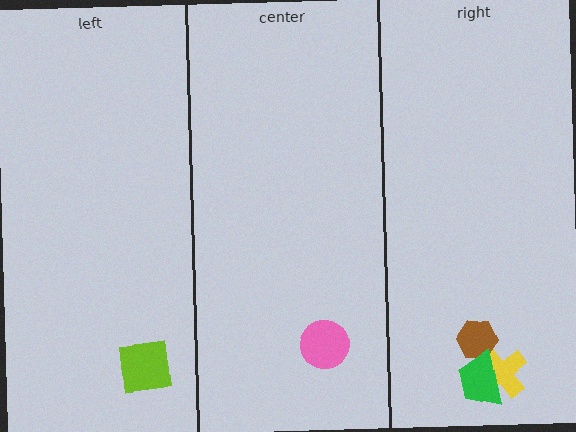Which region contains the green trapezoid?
The right region.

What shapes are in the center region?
The pink circle.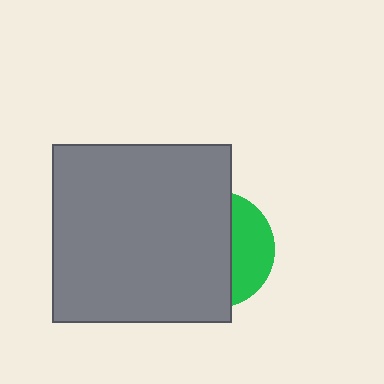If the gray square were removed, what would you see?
You would see the complete green circle.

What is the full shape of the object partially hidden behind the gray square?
The partially hidden object is a green circle.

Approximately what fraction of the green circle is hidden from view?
Roughly 66% of the green circle is hidden behind the gray square.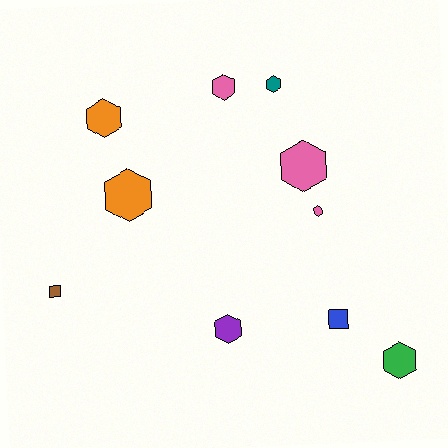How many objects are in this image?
There are 10 objects.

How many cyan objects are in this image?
There are no cyan objects.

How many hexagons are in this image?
There are 8 hexagons.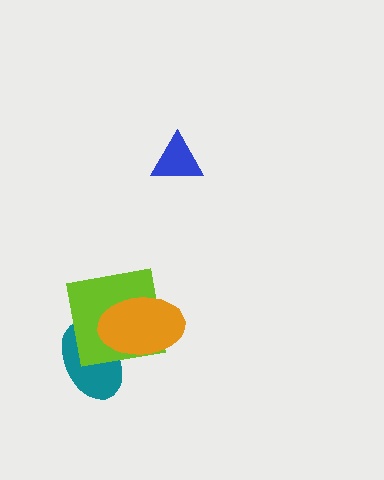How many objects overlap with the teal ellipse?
2 objects overlap with the teal ellipse.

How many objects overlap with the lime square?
2 objects overlap with the lime square.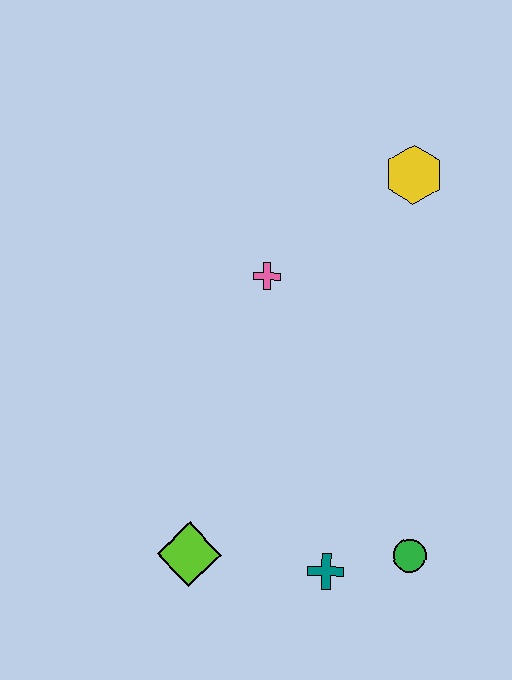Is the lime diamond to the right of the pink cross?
No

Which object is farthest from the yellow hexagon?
The lime diamond is farthest from the yellow hexagon.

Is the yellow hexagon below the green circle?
No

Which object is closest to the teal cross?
The green circle is closest to the teal cross.